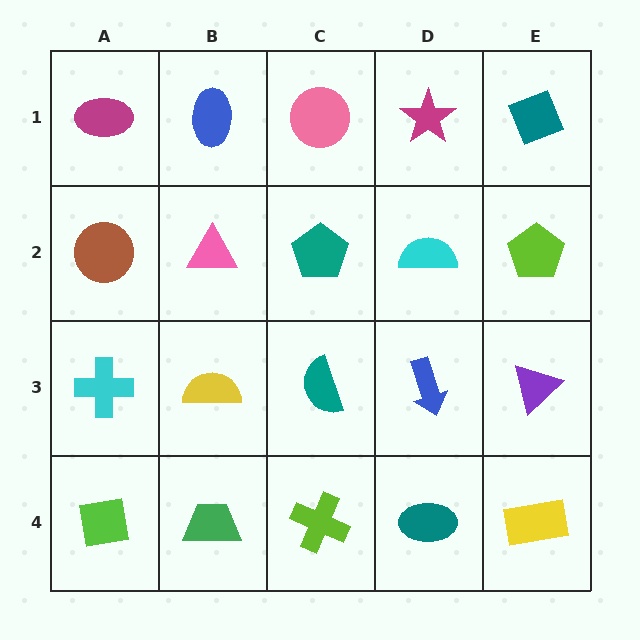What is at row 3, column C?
A teal semicircle.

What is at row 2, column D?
A cyan semicircle.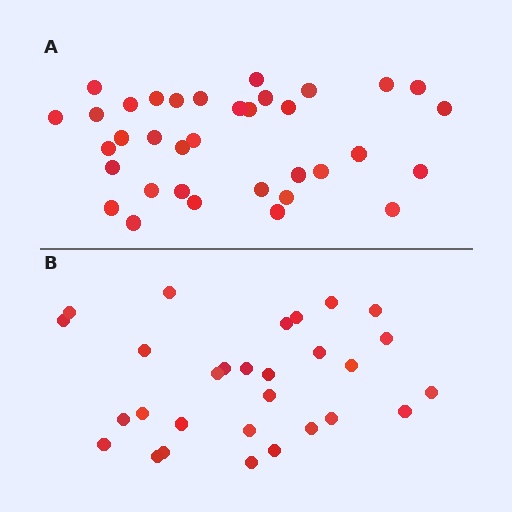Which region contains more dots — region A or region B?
Region A (the top region) has more dots.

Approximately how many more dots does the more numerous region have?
Region A has about 6 more dots than region B.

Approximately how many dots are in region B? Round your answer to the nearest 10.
About 30 dots. (The exact count is 29, which rounds to 30.)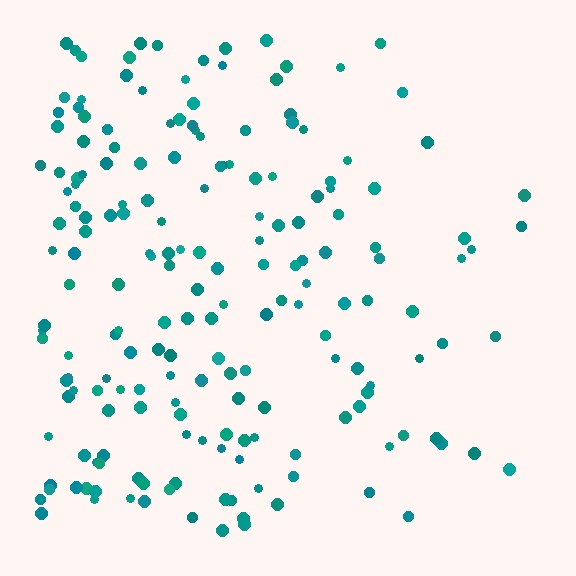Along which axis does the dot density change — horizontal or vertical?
Horizontal.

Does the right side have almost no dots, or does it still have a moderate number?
Still a moderate number, just noticeably fewer than the left.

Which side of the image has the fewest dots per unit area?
The right.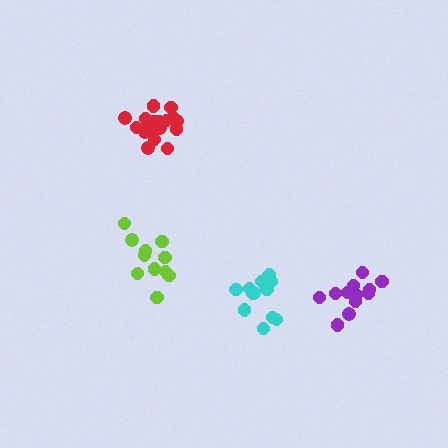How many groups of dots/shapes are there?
There are 4 groups.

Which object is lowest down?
The purple cluster is bottommost.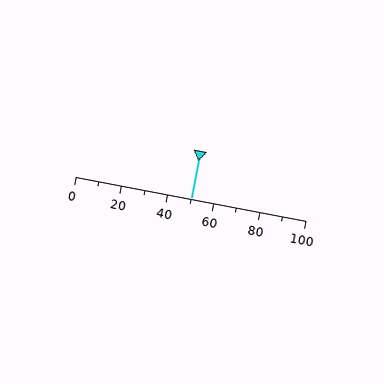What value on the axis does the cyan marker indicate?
The marker indicates approximately 50.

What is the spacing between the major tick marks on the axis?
The major ticks are spaced 20 apart.